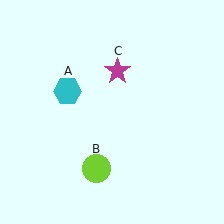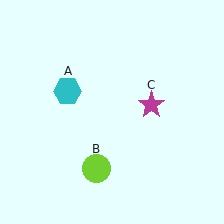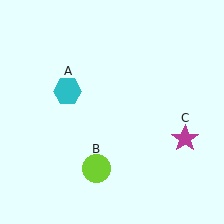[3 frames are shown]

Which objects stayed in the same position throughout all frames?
Cyan hexagon (object A) and lime circle (object B) remained stationary.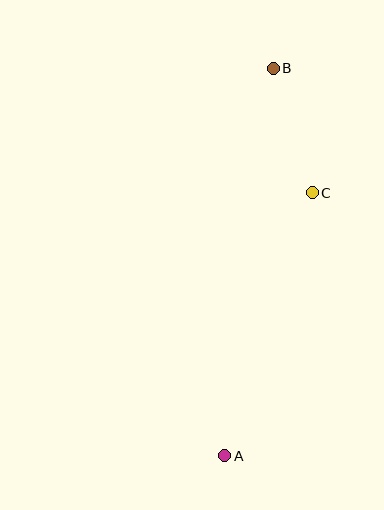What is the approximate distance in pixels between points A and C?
The distance between A and C is approximately 277 pixels.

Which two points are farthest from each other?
Points A and B are farthest from each other.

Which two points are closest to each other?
Points B and C are closest to each other.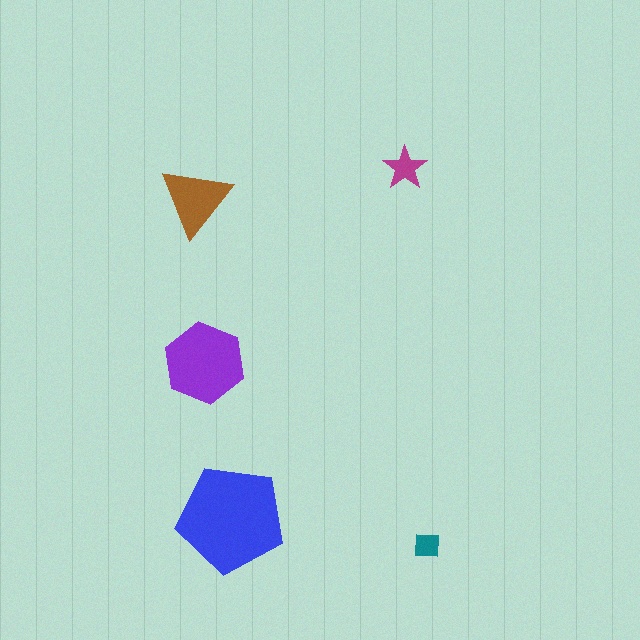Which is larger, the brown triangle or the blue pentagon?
The blue pentagon.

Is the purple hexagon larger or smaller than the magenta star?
Larger.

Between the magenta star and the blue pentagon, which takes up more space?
The blue pentagon.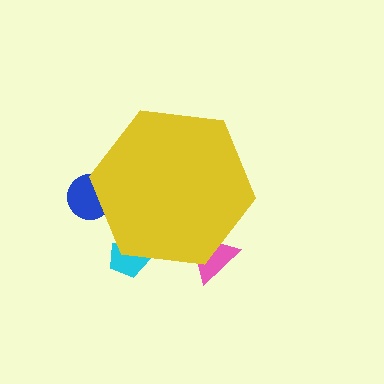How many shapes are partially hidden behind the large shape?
3 shapes are partially hidden.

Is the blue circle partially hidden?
Yes, the blue circle is partially hidden behind the yellow hexagon.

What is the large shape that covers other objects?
A yellow hexagon.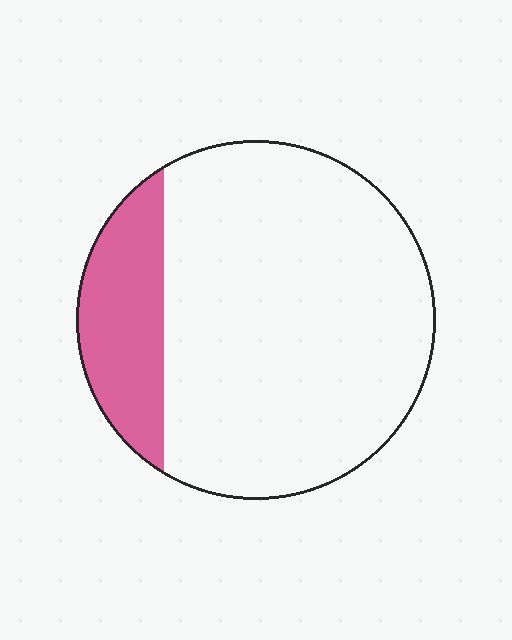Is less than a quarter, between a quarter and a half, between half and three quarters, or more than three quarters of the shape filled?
Less than a quarter.